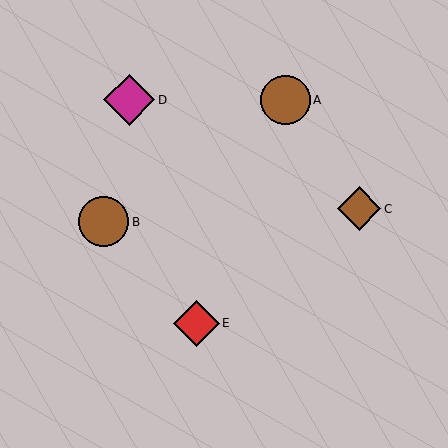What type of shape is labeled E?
Shape E is a red diamond.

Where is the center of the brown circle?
The center of the brown circle is at (285, 100).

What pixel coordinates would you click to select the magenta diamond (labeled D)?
Click at (129, 100) to select the magenta diamond D.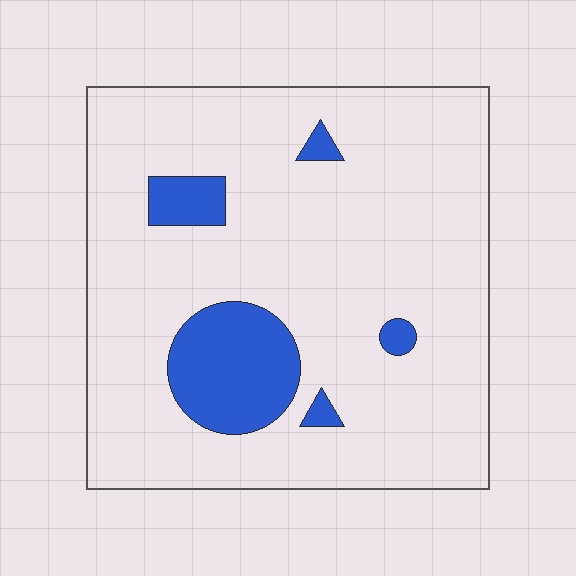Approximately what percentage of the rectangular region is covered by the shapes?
Approximately 15%.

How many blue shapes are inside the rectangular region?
5.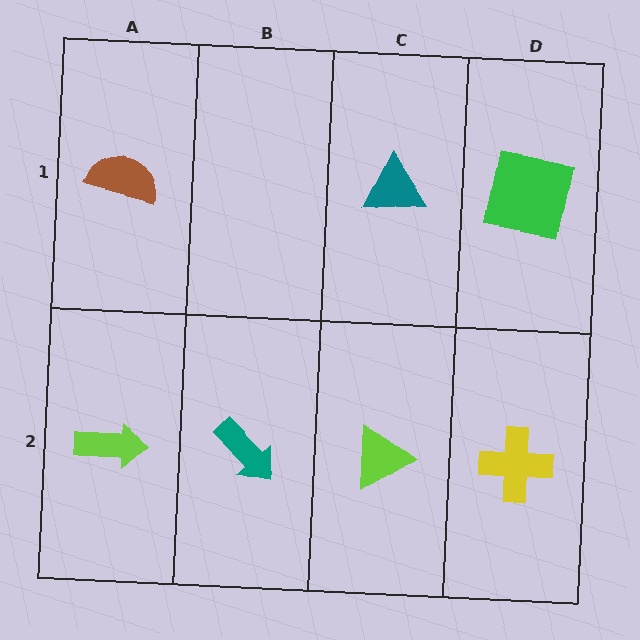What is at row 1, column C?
A teal triangle.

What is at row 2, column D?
A yellow cross.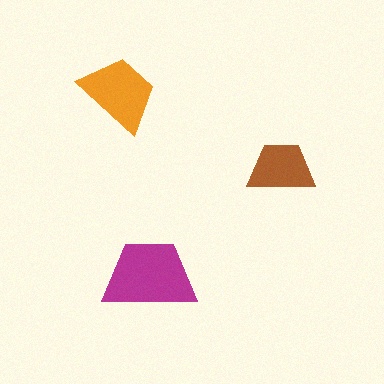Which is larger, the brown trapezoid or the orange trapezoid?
The orange one.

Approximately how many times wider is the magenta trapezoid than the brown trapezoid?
About 1.5 times wider.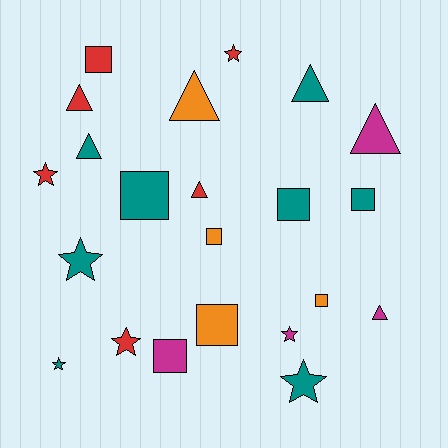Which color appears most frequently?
Teal, with 8 objects.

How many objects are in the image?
There are 22 objects.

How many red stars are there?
There are 3 red stars.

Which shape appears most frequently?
Square, with 8 objects.